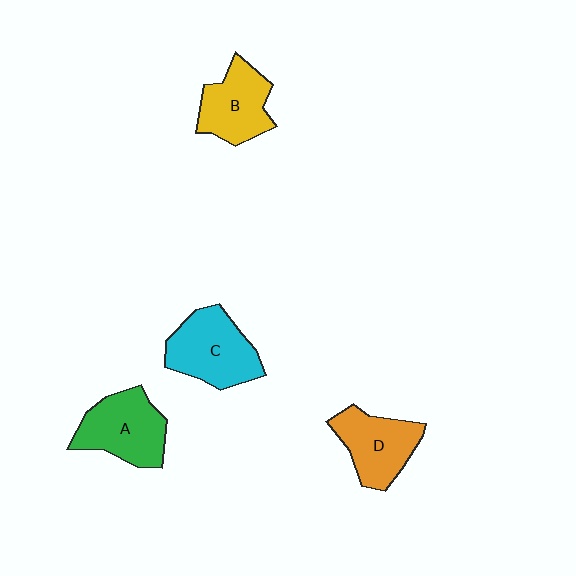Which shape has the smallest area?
Shape B (yellow).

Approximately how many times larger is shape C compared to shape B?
Approximately 1.2 times.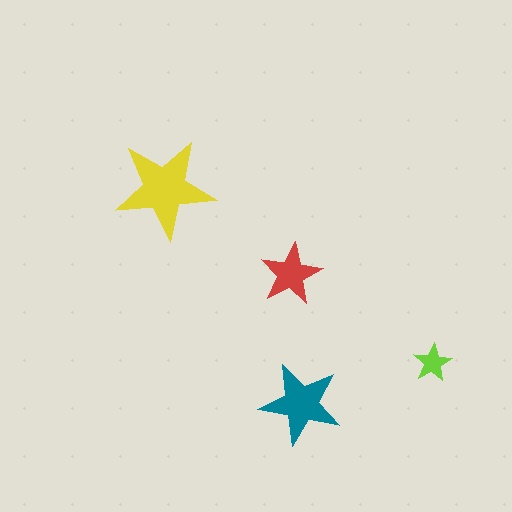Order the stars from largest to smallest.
the yellow one, the teal one, the red one, the lime one.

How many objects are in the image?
There are 4 objects in the image.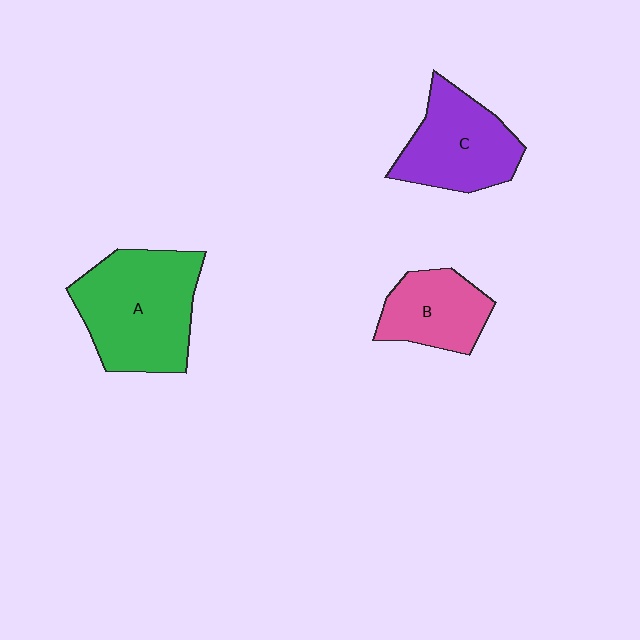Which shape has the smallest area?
Shape B (pink).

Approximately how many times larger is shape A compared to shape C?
Approximately 1.4 times.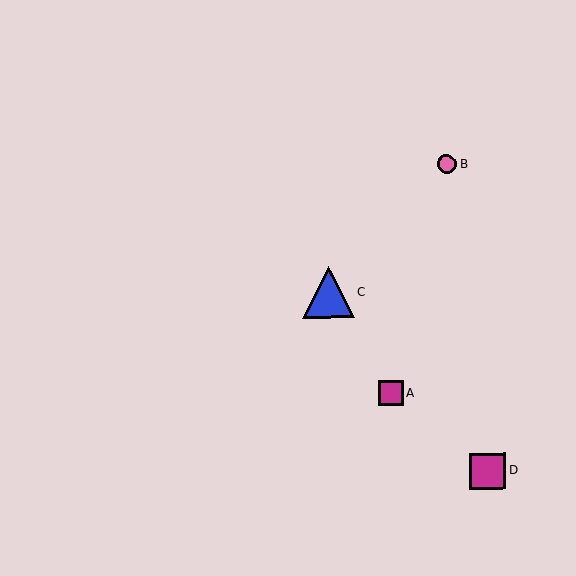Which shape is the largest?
The blue triangle (labeled C) is the largest.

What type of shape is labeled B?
Shape B is a pink circle.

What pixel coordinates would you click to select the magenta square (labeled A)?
Click at (391, 393) to select the magenta square A.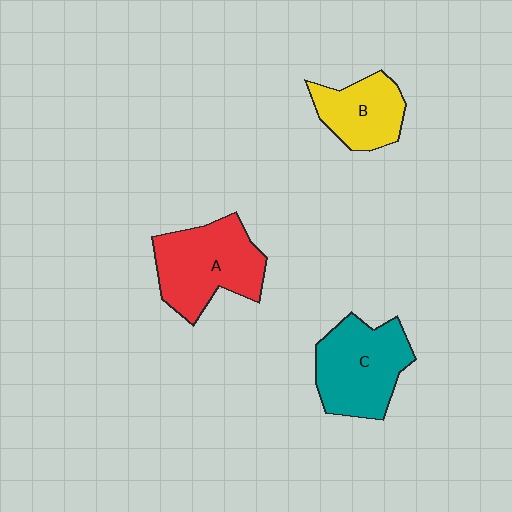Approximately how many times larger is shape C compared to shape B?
Approximately 1.5 times.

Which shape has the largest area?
Shape A (red).